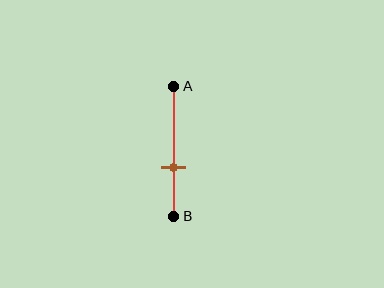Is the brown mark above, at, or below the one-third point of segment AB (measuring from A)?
The brown mark is below the one-third point of segment AB.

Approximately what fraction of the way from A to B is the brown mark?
The brown mark is approximately 65% of the way from A to B.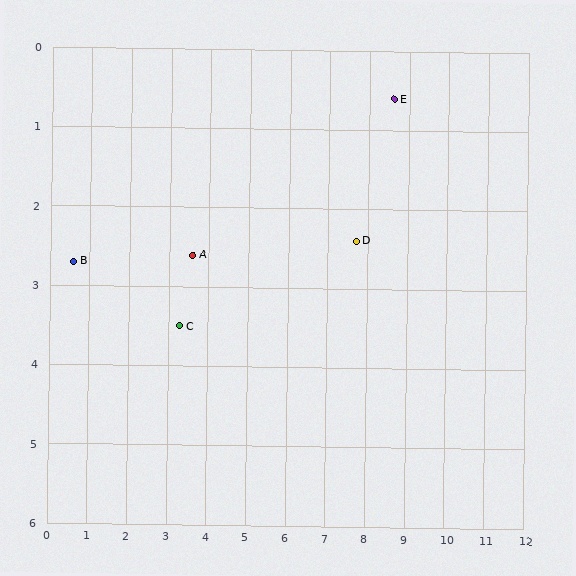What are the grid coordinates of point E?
Point E is at approximately (8.6, 0.6).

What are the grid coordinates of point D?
Point D is at approximately (7.7, 2.4).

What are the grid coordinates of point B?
Point B is at approximately (0.6, 2.7).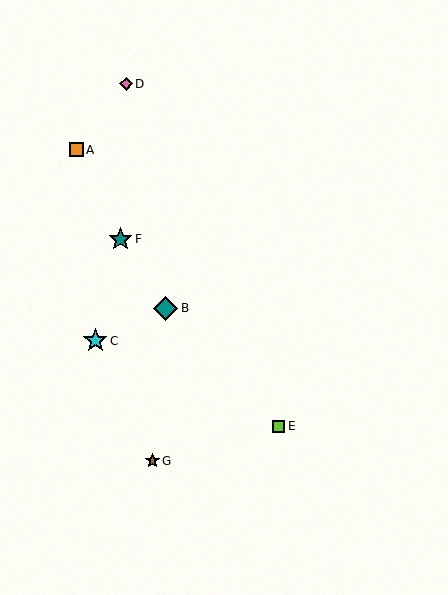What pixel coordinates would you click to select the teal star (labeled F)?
Click at (121, 239) to select the teal star F.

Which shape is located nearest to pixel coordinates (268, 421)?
The lime square (labeled E) at (279, 426) is nearest to that location.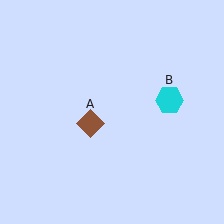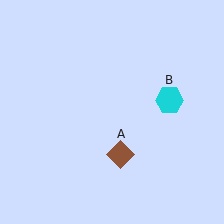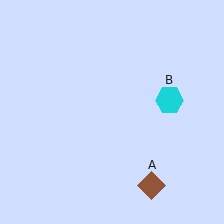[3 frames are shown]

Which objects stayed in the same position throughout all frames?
Cyan hexagon (object B) remained stationary.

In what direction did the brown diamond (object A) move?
The brown diamond (object A) moved down and to the right.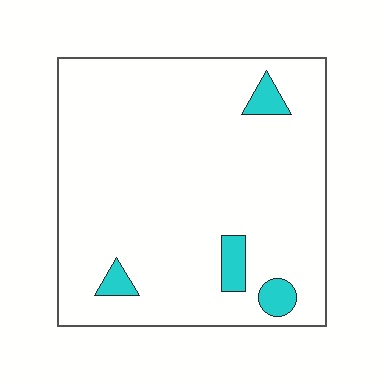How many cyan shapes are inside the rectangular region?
4.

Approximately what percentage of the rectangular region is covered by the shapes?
Approximately 5%.